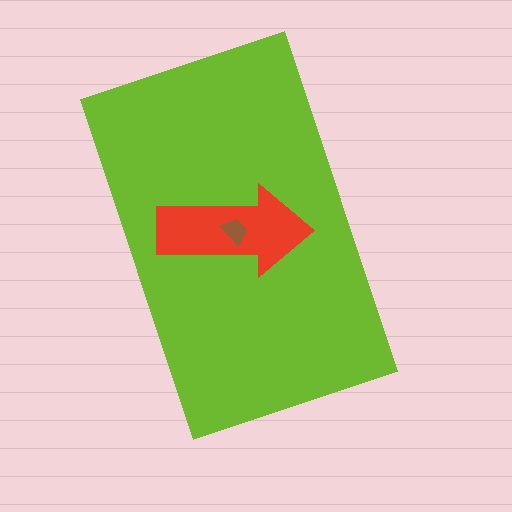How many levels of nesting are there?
3.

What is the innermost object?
The brown trapezoid.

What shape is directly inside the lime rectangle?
The red arrow.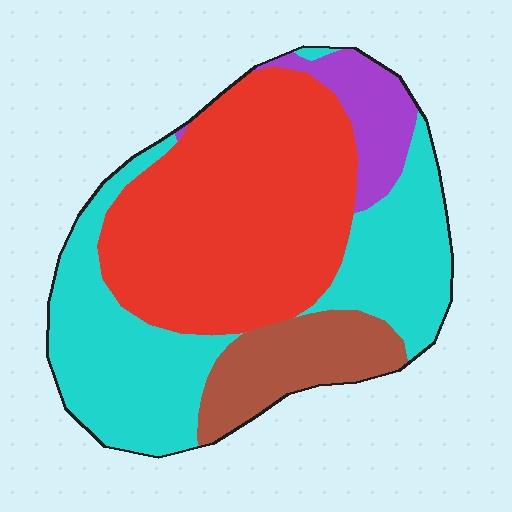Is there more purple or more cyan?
Cyan.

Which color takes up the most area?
Red, at roughly 45%.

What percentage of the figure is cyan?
Cyan covers about 35% of the figure.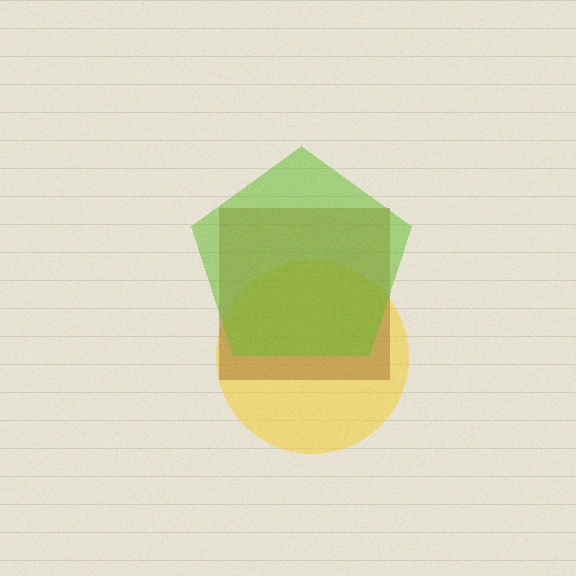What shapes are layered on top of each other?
The layered shapes are: a yellow circle, a brown square, a lime pentagon.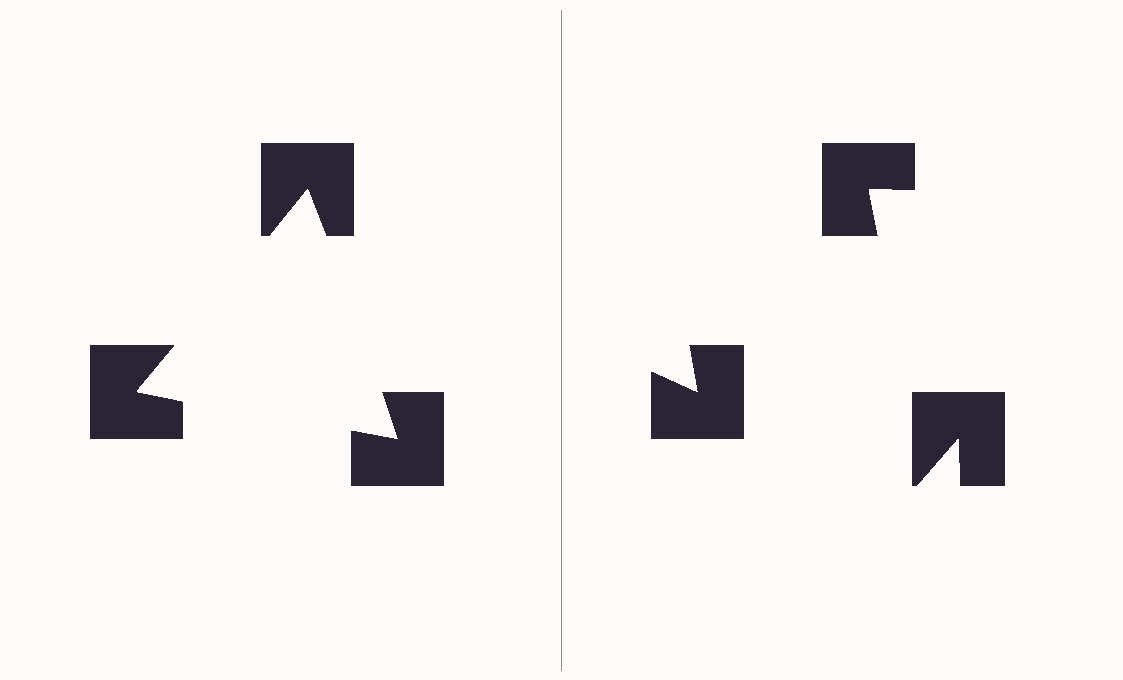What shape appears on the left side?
An illusory triangle.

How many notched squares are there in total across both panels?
6 — 3 on each side.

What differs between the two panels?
The notched squares are positioned identically on both sides; only the wedge orientations differ. On the left they align to a triangle; on the right they are misaligned.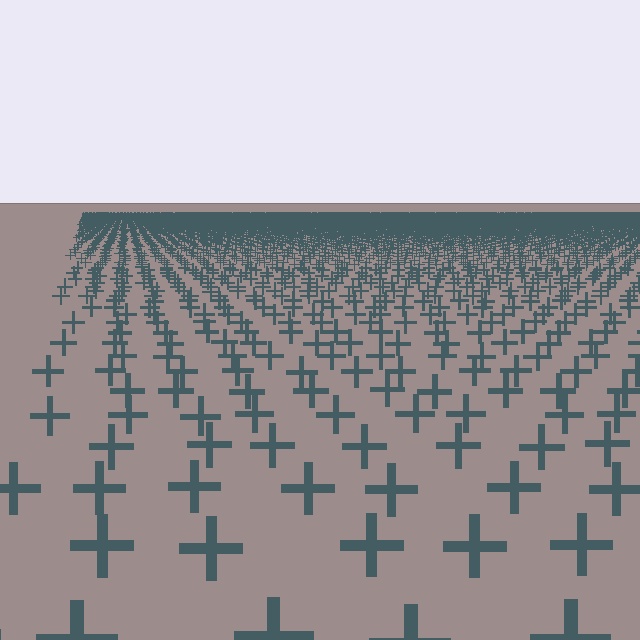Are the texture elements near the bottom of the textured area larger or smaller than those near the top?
Larger. Near the bottom, elements are closer to the viewer and appear at a bigger on-screen size.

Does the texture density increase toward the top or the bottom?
Density increases toward the top.